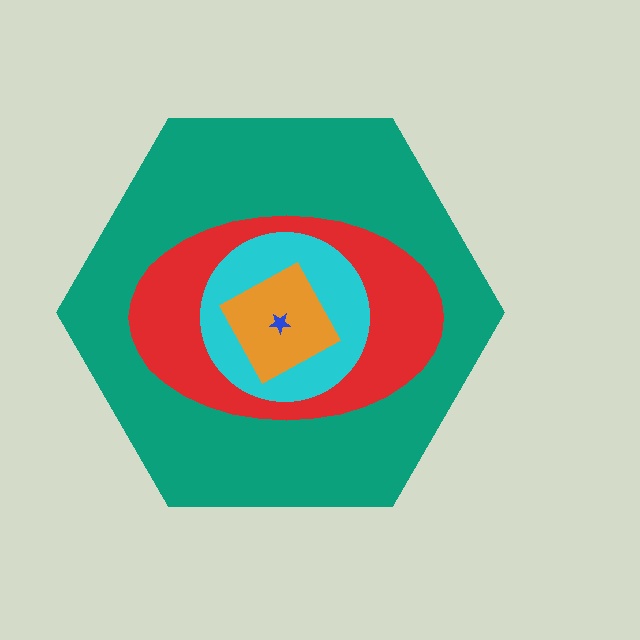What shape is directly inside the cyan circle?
The orange square.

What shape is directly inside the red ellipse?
The cyan circle.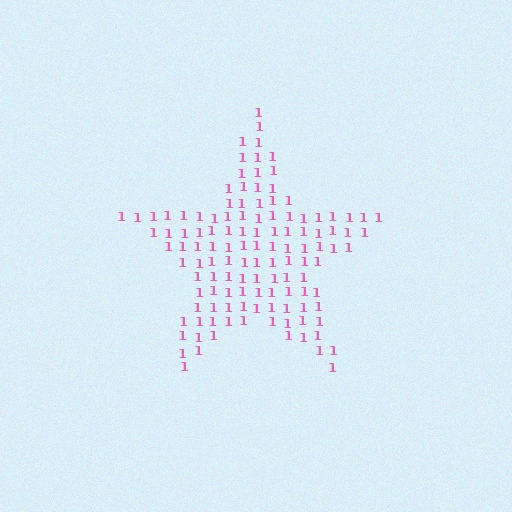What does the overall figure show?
The overall figure shows a star.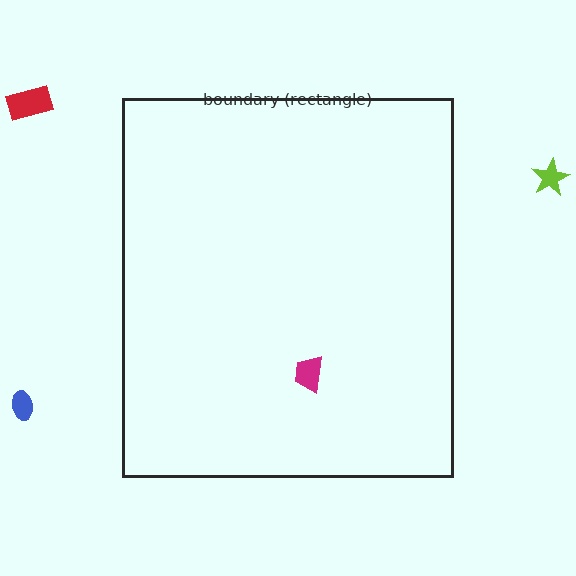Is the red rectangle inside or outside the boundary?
Outside.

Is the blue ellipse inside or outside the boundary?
Outside.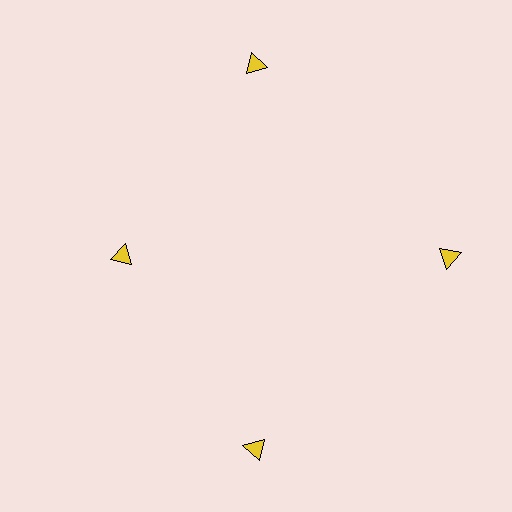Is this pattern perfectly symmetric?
No. The 4 yellow triangles are arranged in a ring, but one element near the 9 o'clock position is pulled inward toward the center, breaking the 4-fold rotational symmetry.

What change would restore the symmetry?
The symmetry would be restored by moving it outward, back onto the ring so that all 4 triangles sit at equal angles and equal distance from the center.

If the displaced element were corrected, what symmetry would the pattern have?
It would have 4-fold rotational symmetry — the pattern would map onto itself every 90 degrees.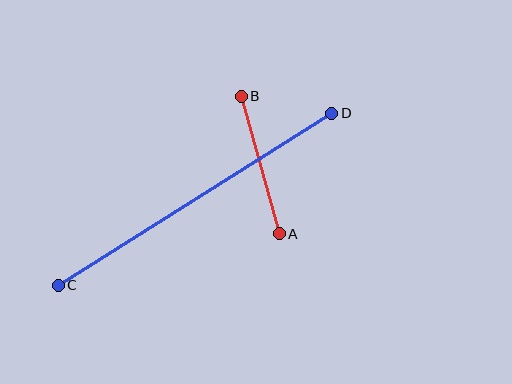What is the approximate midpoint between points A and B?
The midpoint is at approximately (260, 165) pixels.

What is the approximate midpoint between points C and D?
The midpoint is at approximately (195, 199) pixels.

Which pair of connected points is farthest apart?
Points C and D are farthest apart.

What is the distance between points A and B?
The distance is approximately 143 pixels.